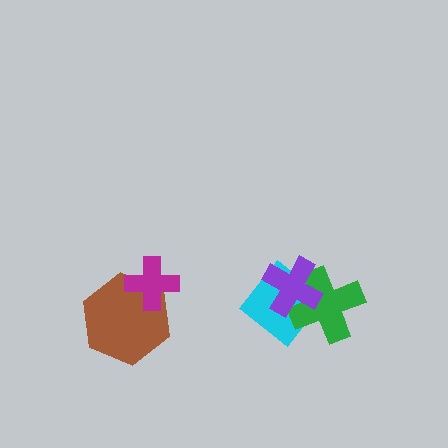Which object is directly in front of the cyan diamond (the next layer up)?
The green cross is directly in front of the cyan diamond.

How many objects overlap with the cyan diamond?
2 objects overlap with the cyan diamond.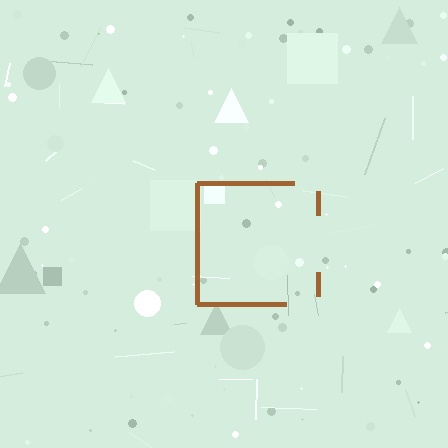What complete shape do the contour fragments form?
The contour fragments form a square.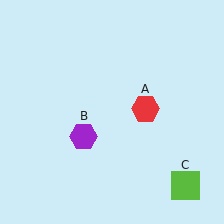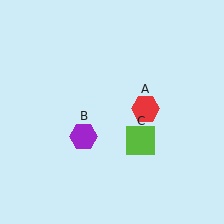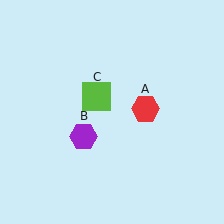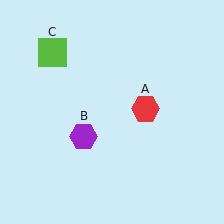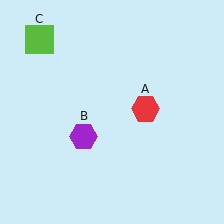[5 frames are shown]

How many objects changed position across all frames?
1 object changed position: lime square (object C).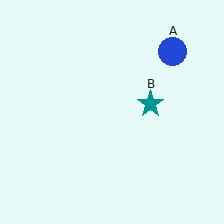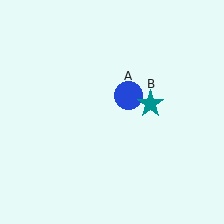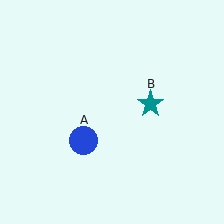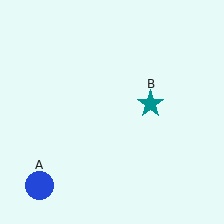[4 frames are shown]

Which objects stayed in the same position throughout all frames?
Teal star (object B) remained stationary.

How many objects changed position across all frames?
1 object changed position: blue circle (object A).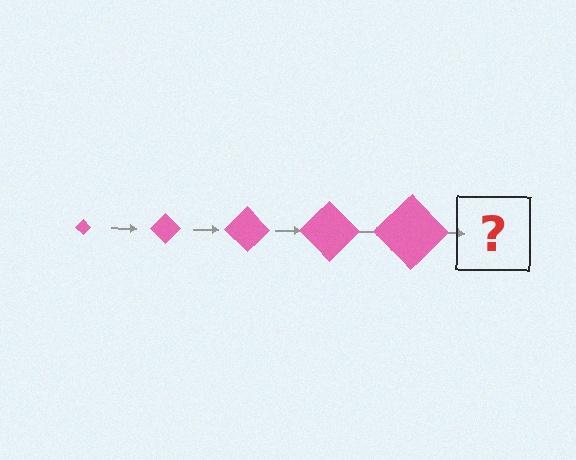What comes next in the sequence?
The next element should be a pink diamond, larger than the previous one.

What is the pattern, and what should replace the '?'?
The pattern is that the diamond gets progressively larger each step. The '?' should be a pink diamond, larger than the previous one.